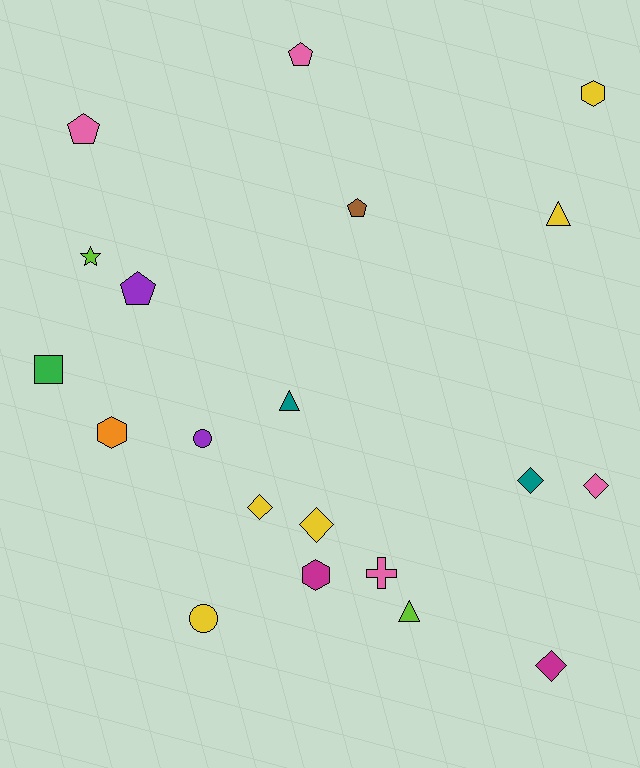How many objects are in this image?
There are 20 objects.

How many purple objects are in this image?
There are 2 purple objects.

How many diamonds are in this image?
There are 5 diamonds.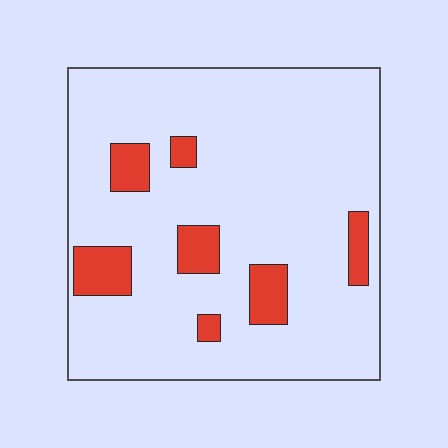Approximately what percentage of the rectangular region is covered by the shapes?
Approximately 15%.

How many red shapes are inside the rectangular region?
7.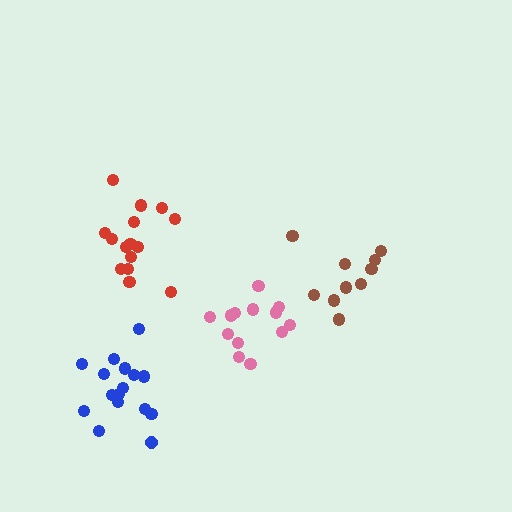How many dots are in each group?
Group 1: 16 dots, Group 2: 15 dots, Group 3: 14 dots, Group 4: 10 dots (55 total).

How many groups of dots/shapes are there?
There are 4 groups.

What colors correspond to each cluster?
The clusters are colored: blue, red, pink, brown.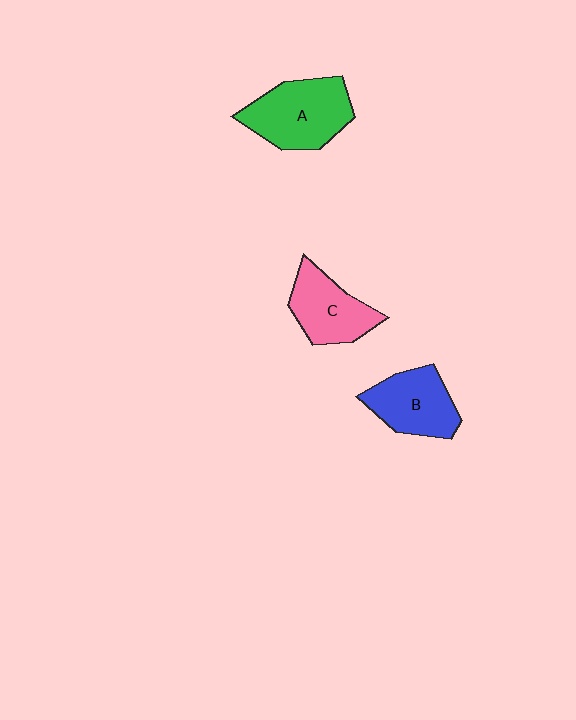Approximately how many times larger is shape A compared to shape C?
Approximately 1.3 times.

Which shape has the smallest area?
Shape C (pink).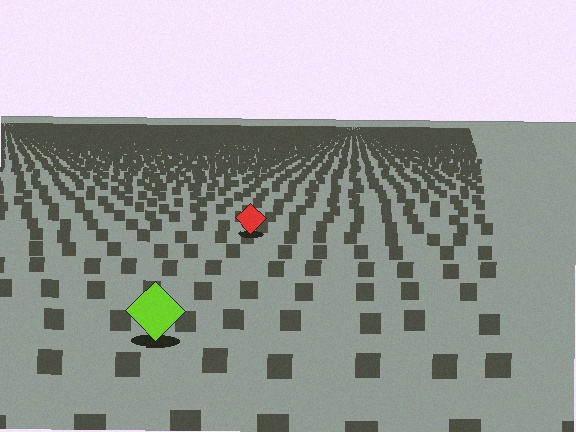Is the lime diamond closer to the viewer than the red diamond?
Yes. The lime diamond is closer — you can tell from the texture gradient: the ground texture is coarser near it.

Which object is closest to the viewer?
The lime diamond is closest. The texture marks near it are larger and more spread out.